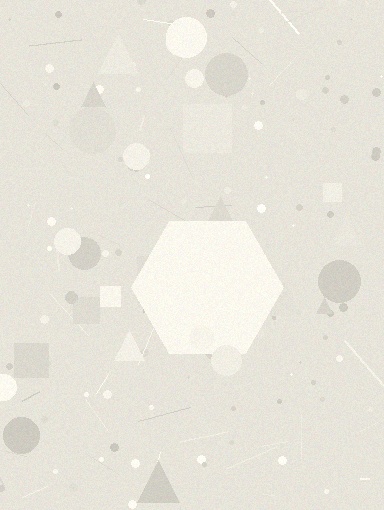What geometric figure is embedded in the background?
A hexagon is embedded in the background.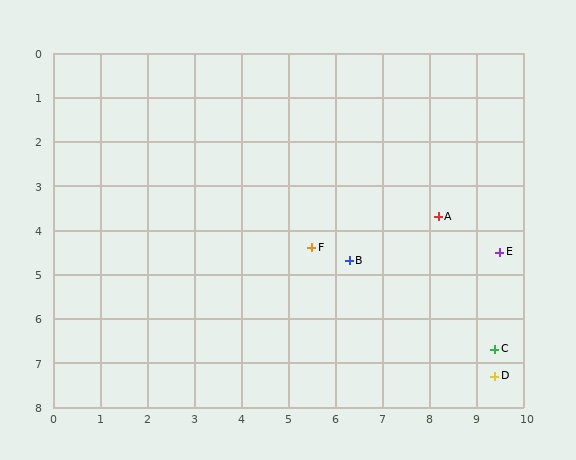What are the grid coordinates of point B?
Point B is at approximately (6.3, 4.7).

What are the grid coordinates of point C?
Point C is at approximately (9.4, 6.7).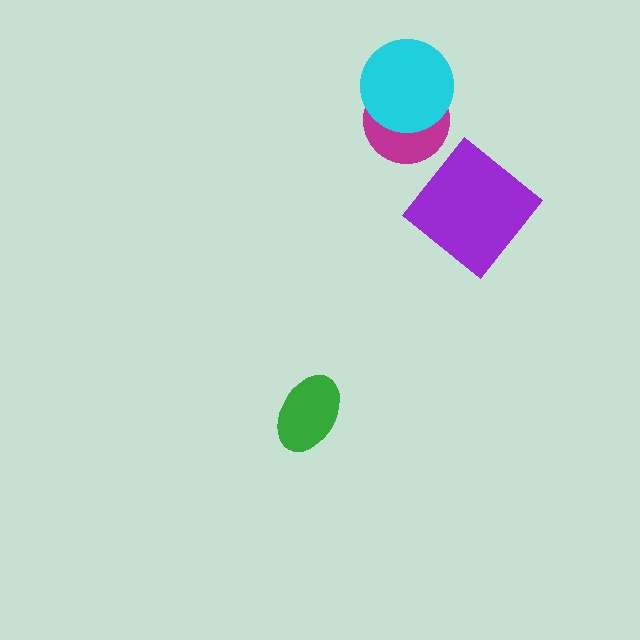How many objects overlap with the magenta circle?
1 object overlaps with the magenta circle.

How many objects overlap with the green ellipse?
0 objects overlap with the green ellipse.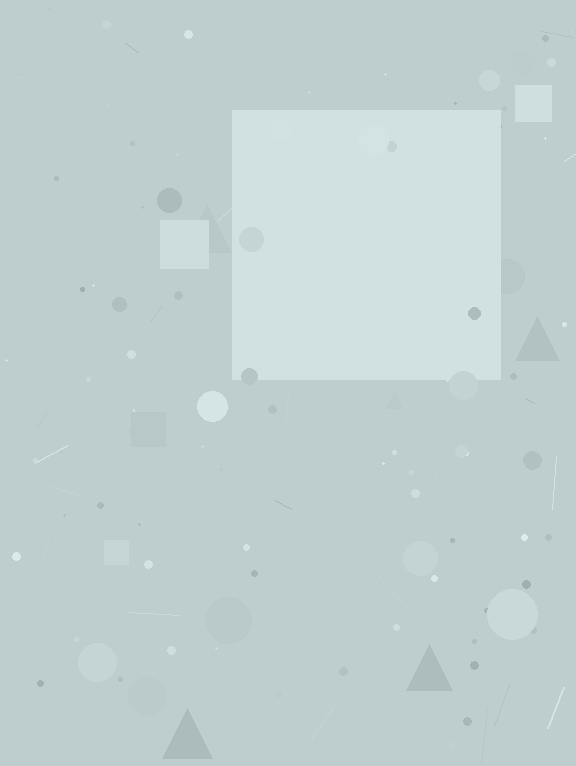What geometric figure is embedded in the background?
A square is embedded in the background.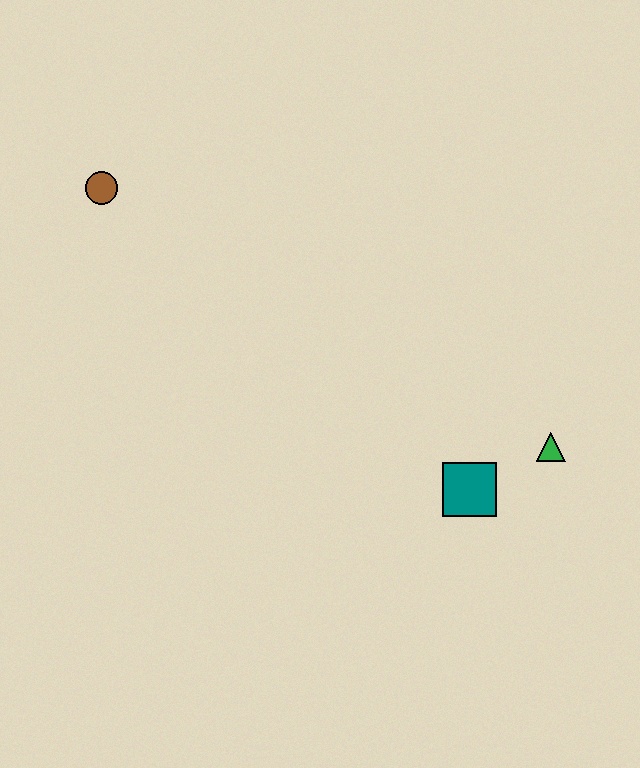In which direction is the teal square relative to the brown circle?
The teal square is to the right of the brown circle.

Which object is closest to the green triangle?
The teal square is closest to the green triangle.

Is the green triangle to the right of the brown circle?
Yes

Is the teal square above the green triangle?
No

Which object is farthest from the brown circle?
The green triangle is farthest from the brown circle.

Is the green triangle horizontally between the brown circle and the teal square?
No